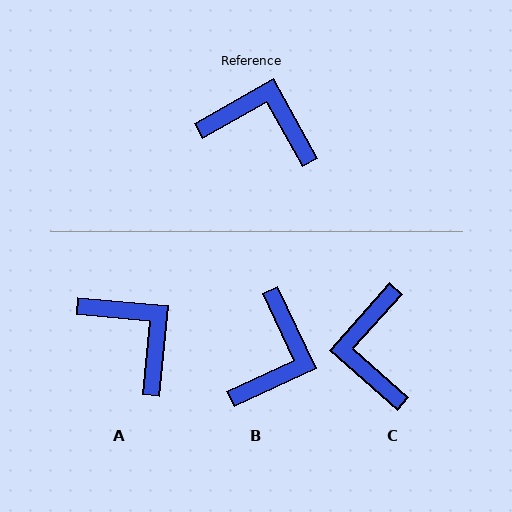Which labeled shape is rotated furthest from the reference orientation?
C, about 109 degrees away.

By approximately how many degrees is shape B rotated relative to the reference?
Approximately 94 degrees clockwise.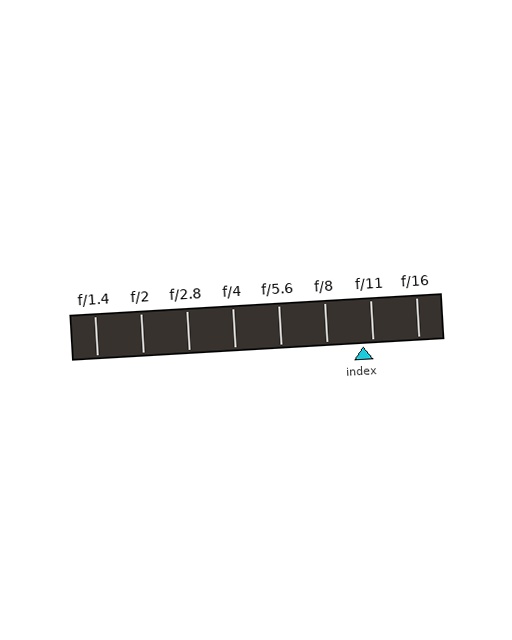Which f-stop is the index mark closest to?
The index mark is closest to f/11.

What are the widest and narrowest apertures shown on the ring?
The widest aperture shown is f/1.4 and the narrowest is f/16.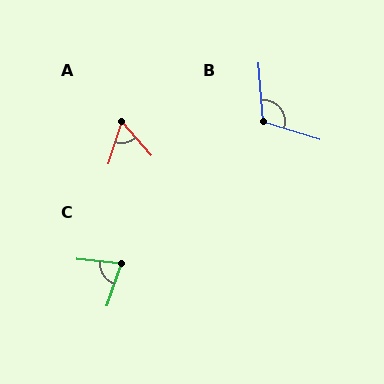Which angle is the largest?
B, at approximately 112 degrees.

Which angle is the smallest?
A, at approximately 59 degrees.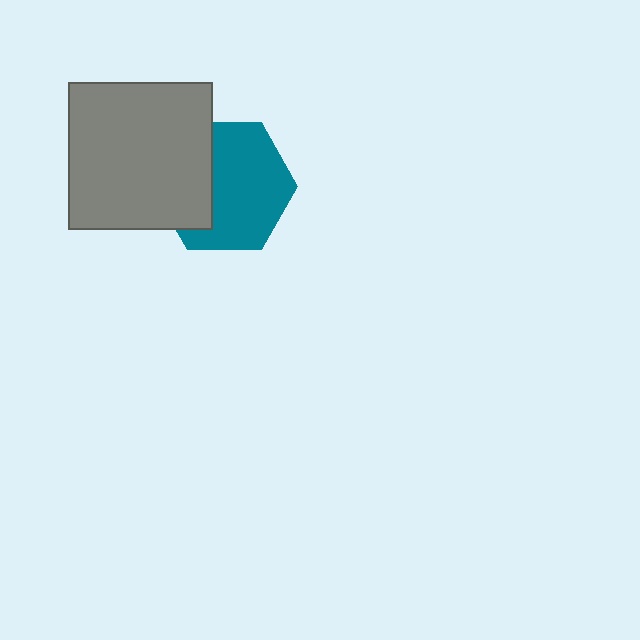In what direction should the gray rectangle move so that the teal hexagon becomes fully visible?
The gray rectangle should move left. That is the shortest direction to clear the overlap and leave the teal hexagon fully visible.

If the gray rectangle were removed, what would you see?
You would see the complete teal hexagon.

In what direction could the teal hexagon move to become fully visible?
The teal hexagon could move right. That would shift it out from behind the gray rectangle entirely.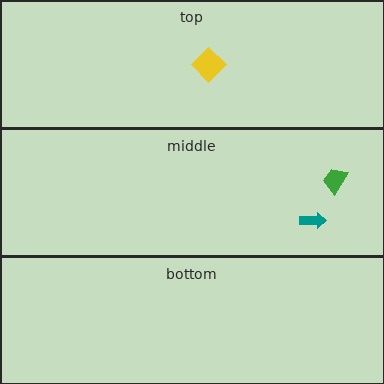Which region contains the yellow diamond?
The top region.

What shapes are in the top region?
The yellow diamond.